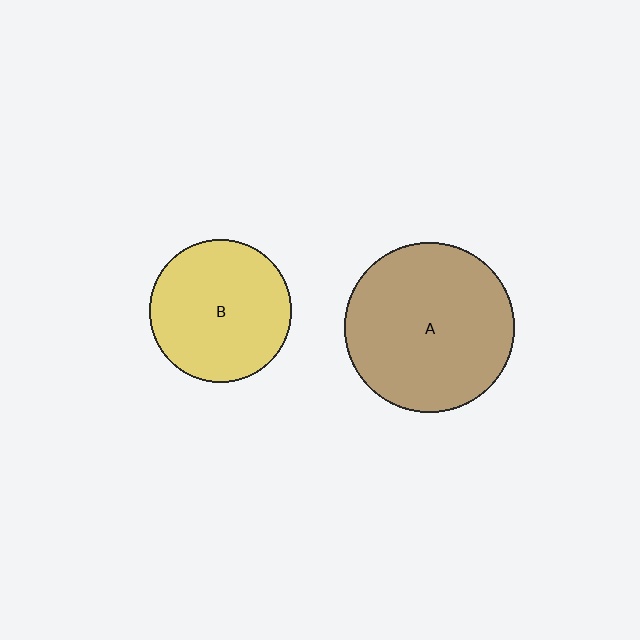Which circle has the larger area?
Circle A (brown).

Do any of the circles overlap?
No, none of the circles overlap.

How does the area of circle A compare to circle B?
Approximately 1.4 times.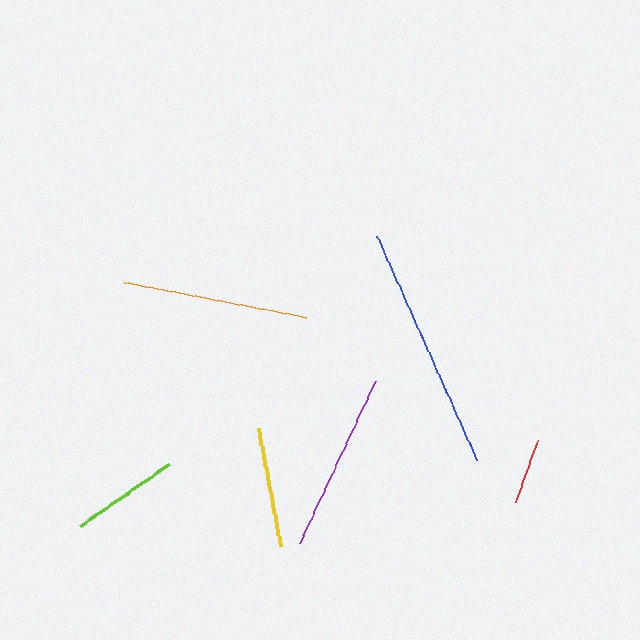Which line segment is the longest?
The blue line is the longest at approximately 245 pixels.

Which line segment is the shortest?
The red line is the shortest at approximately 65 pixels.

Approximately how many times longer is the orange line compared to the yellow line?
The orange line is approximately 1.5 times the length of the yellow line.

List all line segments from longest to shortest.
From longest to shortest: blue, orange, purple, yellow, lime, red.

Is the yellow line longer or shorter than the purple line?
The purple line is longer than the yellow line.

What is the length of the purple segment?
The purple segment is approximately 179 pixels long.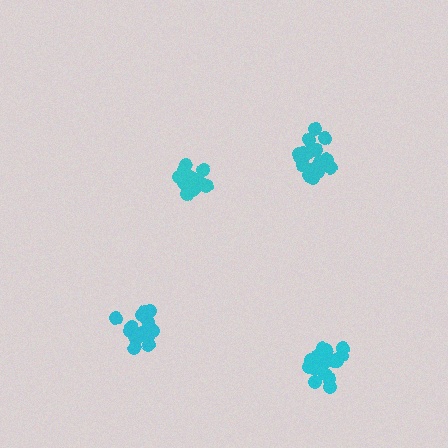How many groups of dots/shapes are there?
There are 4 groups.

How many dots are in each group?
Group 1: 15 dots, Group 2: 19 dots, Group 3: 15 dots, Group 4: 18 dots (67 total).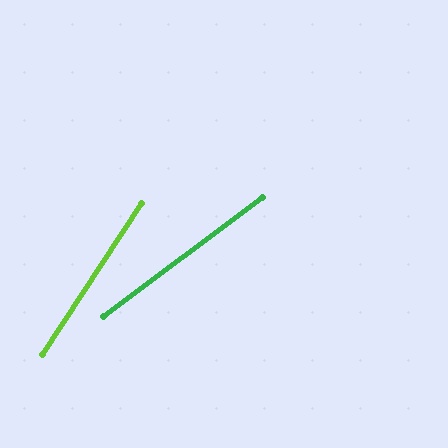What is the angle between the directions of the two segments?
Approximately 20 degrees.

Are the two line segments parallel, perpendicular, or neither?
Neither parallel nor perpendicular — they differ by about 20°.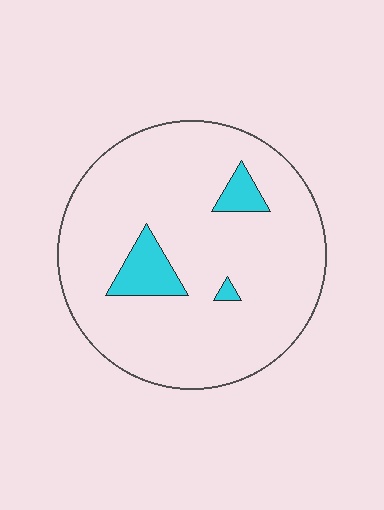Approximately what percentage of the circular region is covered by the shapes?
Approximately 10%.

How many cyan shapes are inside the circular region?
3.